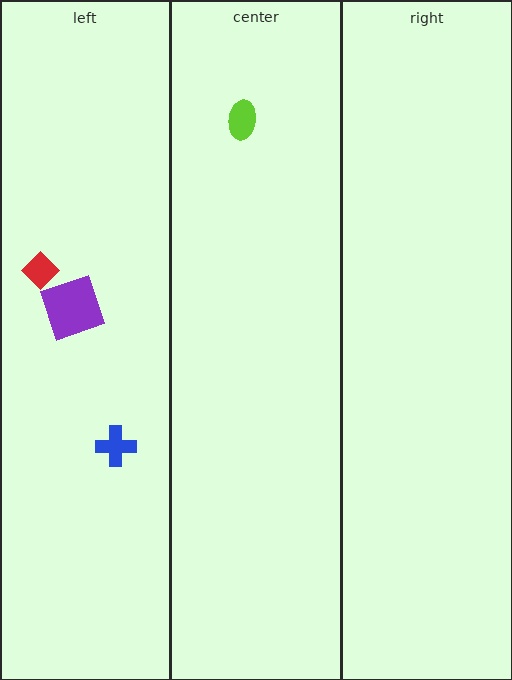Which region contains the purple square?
The left region.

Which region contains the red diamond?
The left region.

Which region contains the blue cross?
The left region.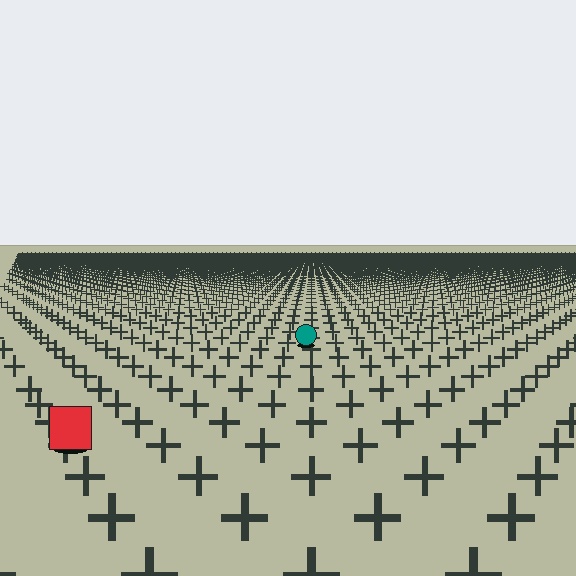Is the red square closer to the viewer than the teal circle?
Yes. The red square is closer — you can tell from the texture gradient: the ground texture is coarser near it.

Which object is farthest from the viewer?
The teal circle is farthest from the viewer. It appears smaller and the ground texture around it is denser.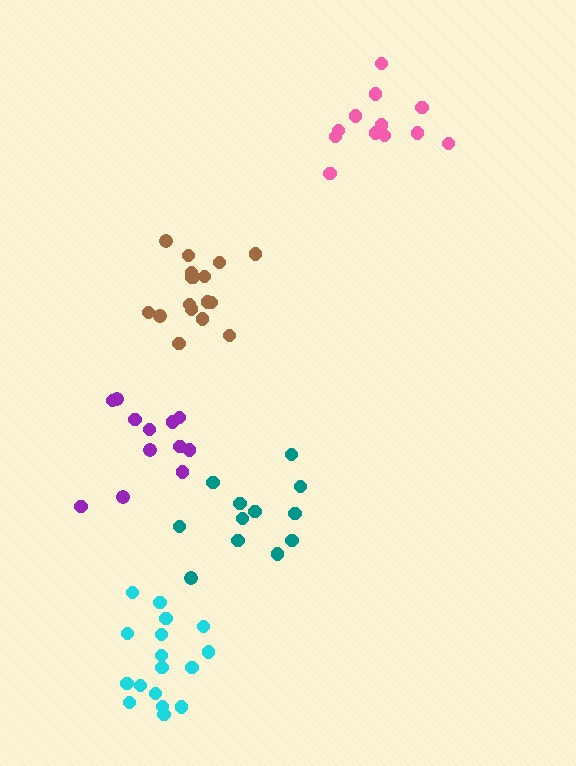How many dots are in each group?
Group 1: 17 dots, Group 2: 12 dots, Group 3: 12 dots, Group 4: 12 dots, Group 5: 17 dots (70 total).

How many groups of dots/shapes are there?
There are 5 groups.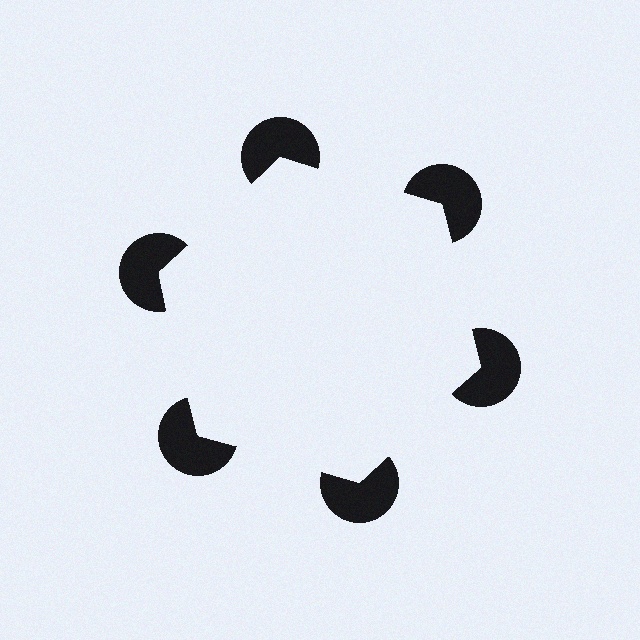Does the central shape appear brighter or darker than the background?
It typically appears slightly brighter than the background, even though no actual brightness change is drawn.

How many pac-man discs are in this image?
There are 6 — one at each vertex of the illusory hexagon.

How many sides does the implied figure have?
6 sides.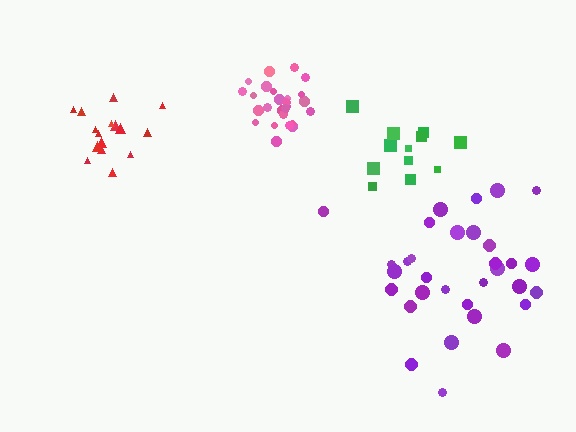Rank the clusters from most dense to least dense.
pink, red, purple, green.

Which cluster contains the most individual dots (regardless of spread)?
Purple (32).